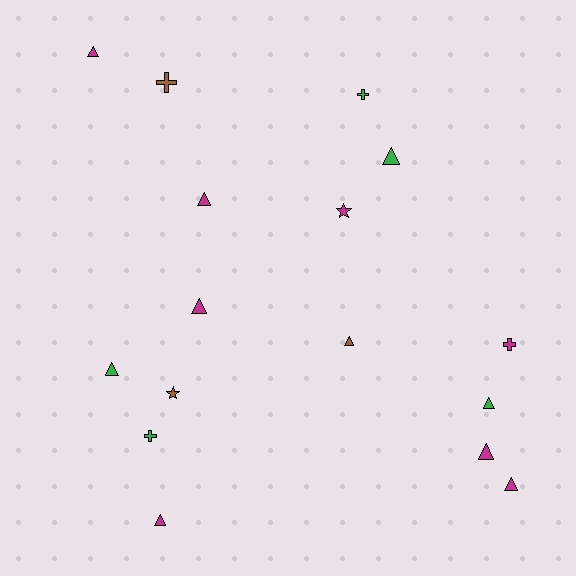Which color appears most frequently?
Magenta, with 8 objects.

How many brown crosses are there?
There is 1 brown cross.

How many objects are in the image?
There are 16 objects.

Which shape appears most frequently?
Triangle, with 10 objects.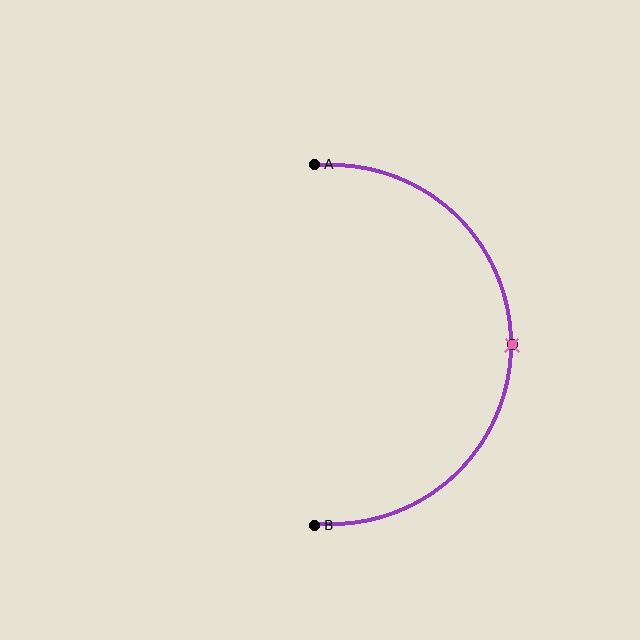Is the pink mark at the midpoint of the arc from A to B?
Yes. The pink mark lies on the arc at equal arc-length from both A and B — it is the arc midpoint.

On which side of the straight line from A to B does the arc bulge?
The arc bulges to the right of the straight line connecting A and B.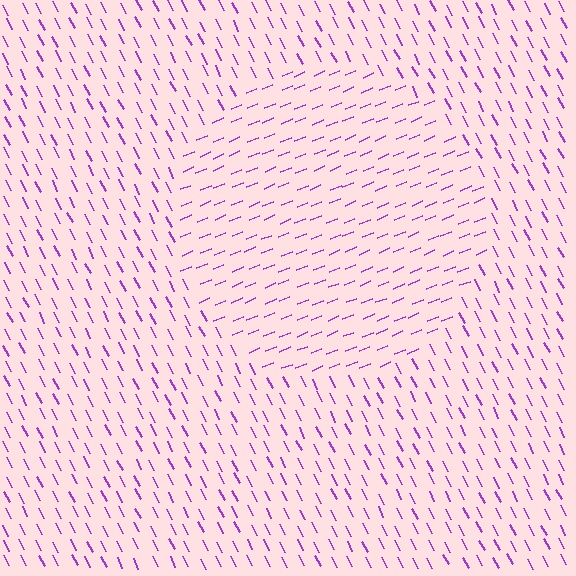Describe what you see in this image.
The image is filled with small purple line segments. A circle region in the image has lines oriented differently from the surrounding lines, creating a visible texture boundary.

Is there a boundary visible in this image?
Yes, there is a texture boundary formed by a change in line orientation.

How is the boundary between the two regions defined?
The boundary is defined purely by a change in line orientation (approximately 85 degrees difference). All lines are the same color and thickness.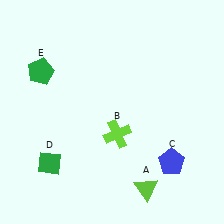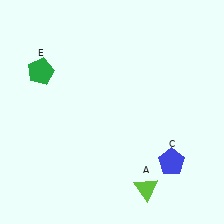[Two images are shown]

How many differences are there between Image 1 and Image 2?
There are 2 differences between the two images.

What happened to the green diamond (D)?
The green diamond (D) was removed in Image 2. It was in the bottom-left area of Image 1.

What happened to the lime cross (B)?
The lime cross (B) was removed in Image 2. It was in the bottom-right area of Image 1.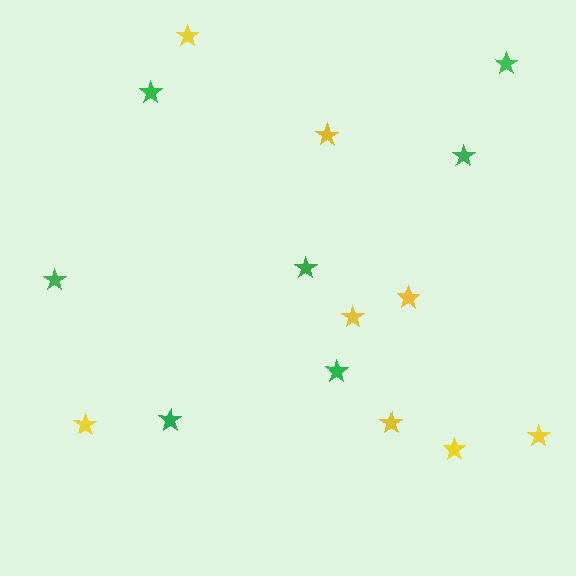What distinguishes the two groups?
There are 2 groups: one group of yellow stars (8) and one group of green stars (7).